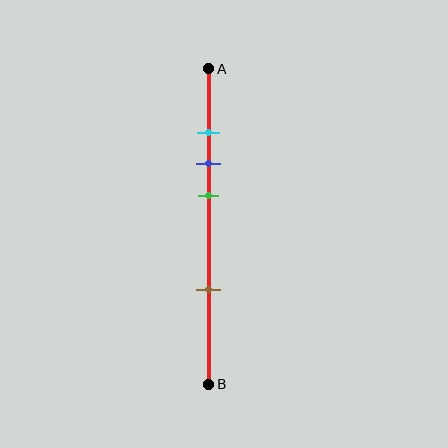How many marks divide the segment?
There are 4 marks dividing the segment.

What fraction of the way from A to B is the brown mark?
The brown mark is approximately 70% (0.7) of the way from A to B.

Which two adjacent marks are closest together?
The cyan and blue marks are the closest adjacent pair.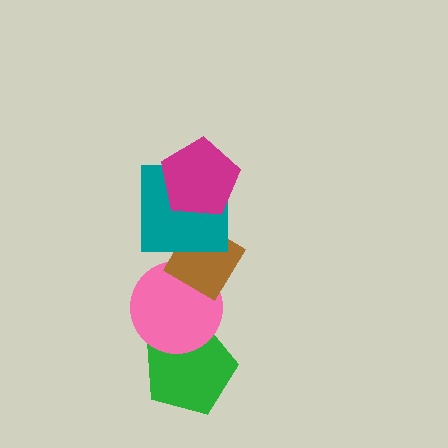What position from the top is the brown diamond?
The brown diamond is 3rd from the top.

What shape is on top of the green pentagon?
The pink circle is on top of the green pentagon.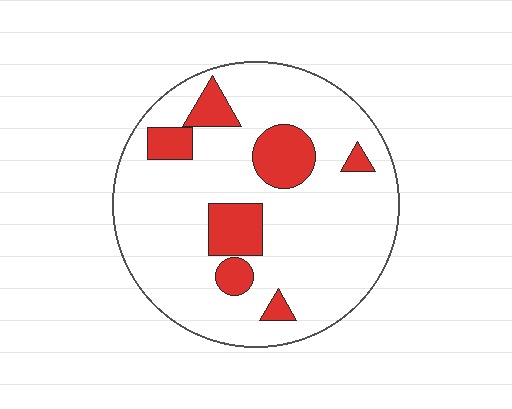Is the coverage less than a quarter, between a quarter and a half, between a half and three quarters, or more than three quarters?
Less than a quarter.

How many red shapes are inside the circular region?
7.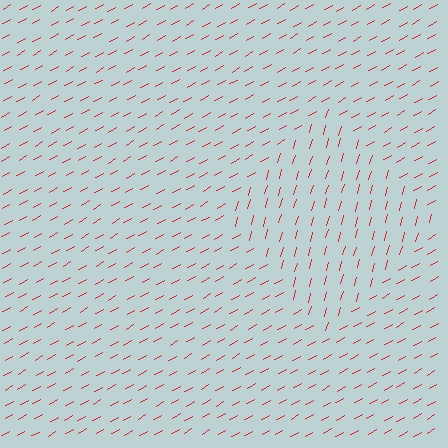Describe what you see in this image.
The image is filled with small red line segments. A diamond region in the image has lines oriented differently from the surrounding lines, creating a visible texture boundary.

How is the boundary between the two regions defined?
The boundary is defined purely by a change in line orientation (approximately 45 degrees difference). All lines are the same color and thickness.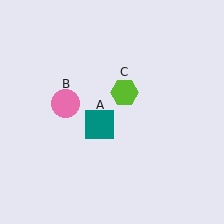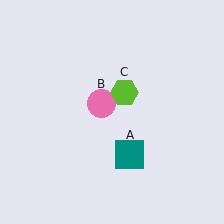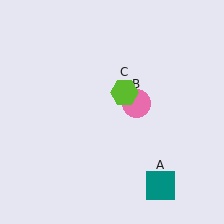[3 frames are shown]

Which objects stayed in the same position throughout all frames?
Lime hexagon (object C) remained stationary.